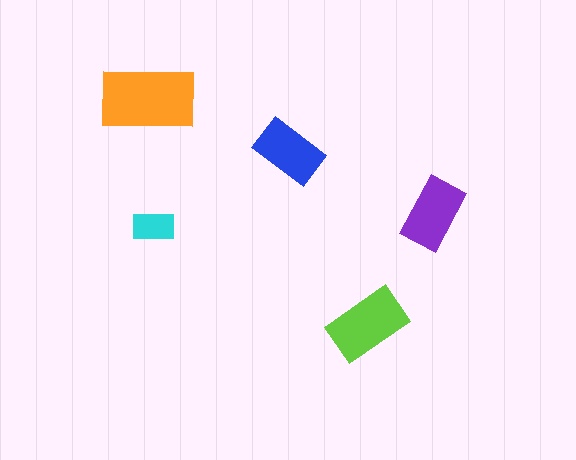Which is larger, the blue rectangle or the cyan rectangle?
The blue one.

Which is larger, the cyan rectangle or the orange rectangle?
The orange one.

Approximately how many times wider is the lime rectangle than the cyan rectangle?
About 2 times wider.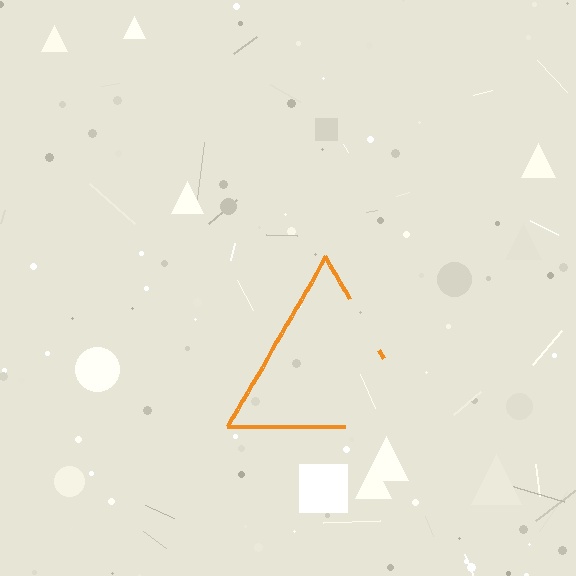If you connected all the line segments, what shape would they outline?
They would outline a triangle.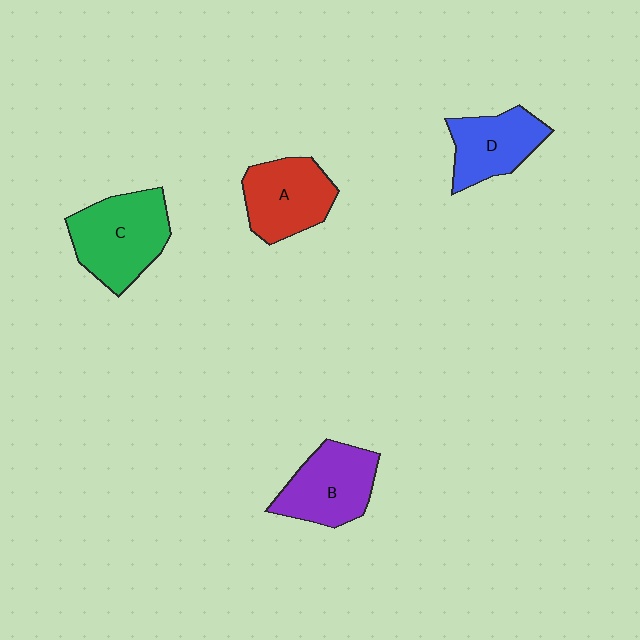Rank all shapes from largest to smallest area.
From largest to smallest: C (green), B (purple), A (red), D (blue).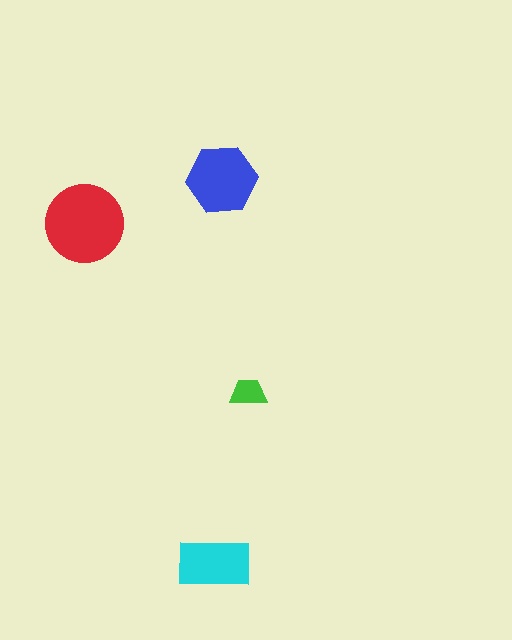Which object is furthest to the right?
The green trapezoid is rightmost.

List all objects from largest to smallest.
The red circle, the blue hexagon, the cyan rectangle, the green trapezoid.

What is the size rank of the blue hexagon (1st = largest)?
2nd.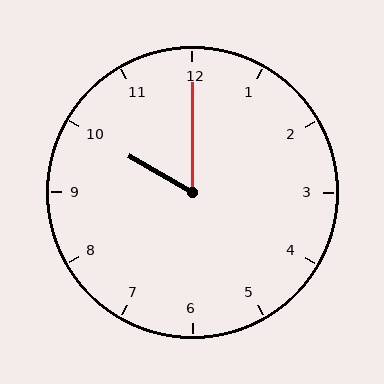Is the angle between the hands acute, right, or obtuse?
It is acute.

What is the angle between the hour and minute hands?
Approximately 60 degrees.